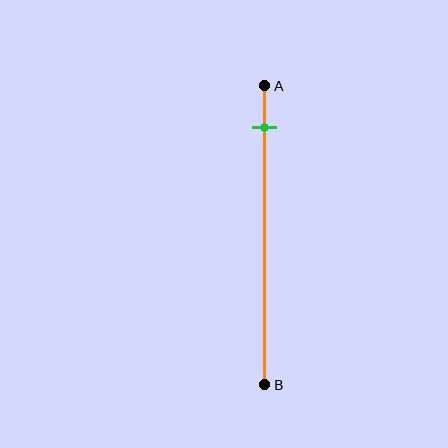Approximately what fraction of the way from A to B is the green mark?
The green mark is approximately 15% of the way from A to B.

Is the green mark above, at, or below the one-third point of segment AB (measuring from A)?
The green mark is above the one-third point of segment AB.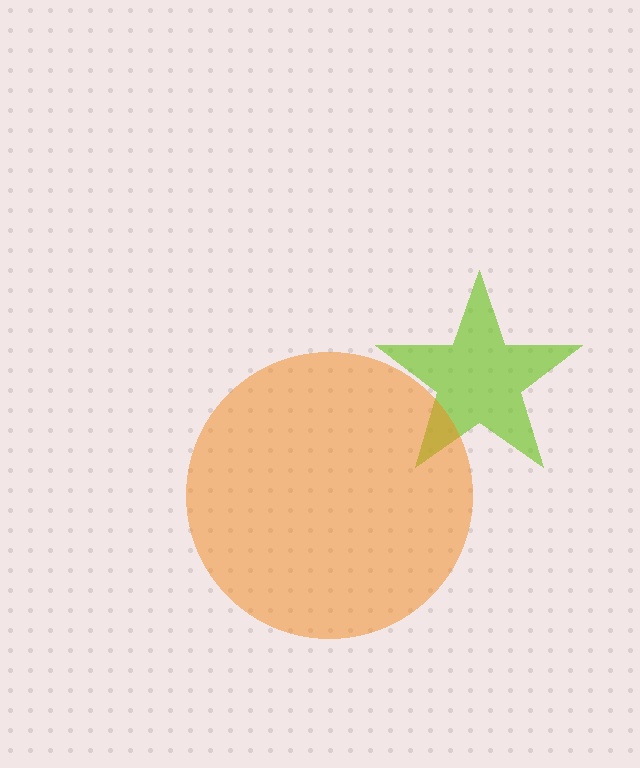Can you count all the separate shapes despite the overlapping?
Yes, there are 2 separate shapes.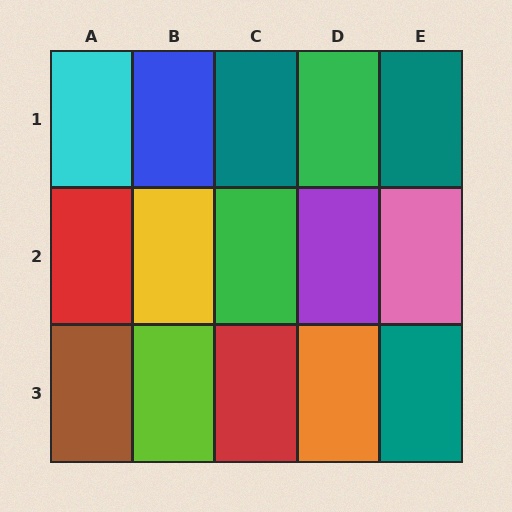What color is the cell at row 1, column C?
Teal.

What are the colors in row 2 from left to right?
Red, yellow, green, purple, pink.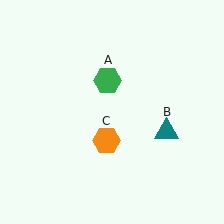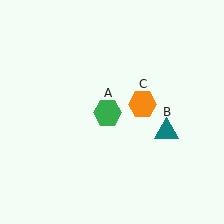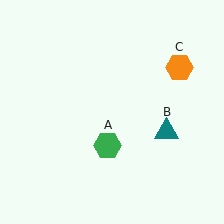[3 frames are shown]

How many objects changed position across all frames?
2 objects changed position: green hexagon (object A), orange hexagon (object C).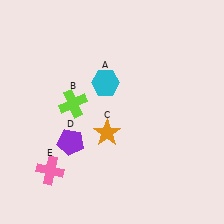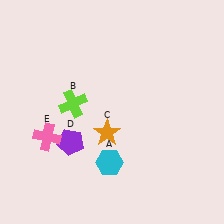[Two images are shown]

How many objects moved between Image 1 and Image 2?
2 objects moved between the two images.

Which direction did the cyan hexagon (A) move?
The cyan hexagon (A) moved down.